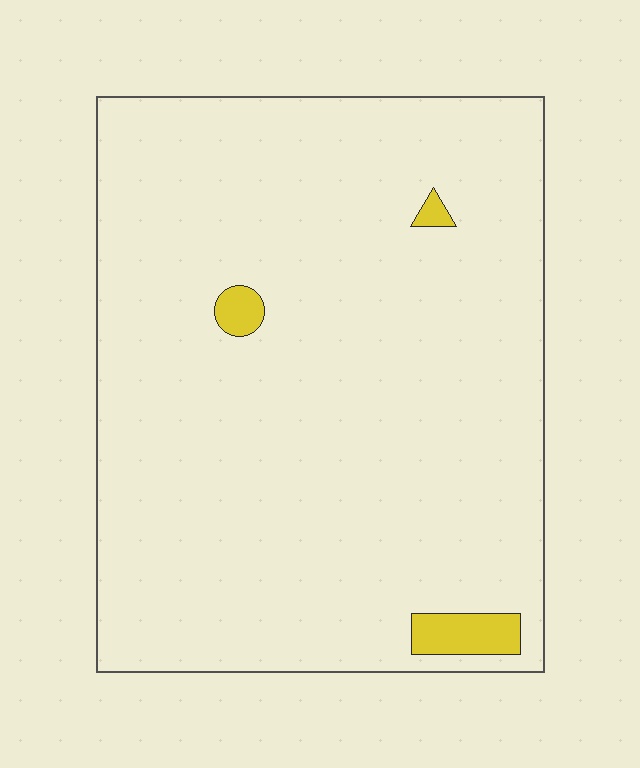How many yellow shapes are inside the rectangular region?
3.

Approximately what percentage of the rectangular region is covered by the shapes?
Approximately 5%.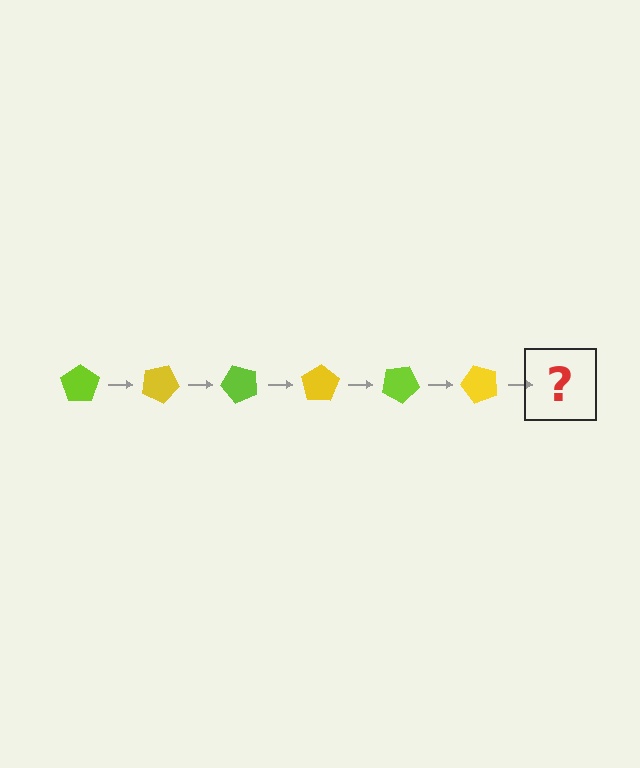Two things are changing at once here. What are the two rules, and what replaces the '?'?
The two rules are that it rotates 25 degrees each step and the color cycles through lime and yellow. The '?' should be a lime pentagon, rotated 150 degrees from the start.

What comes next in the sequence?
The next element should be a lime pentagon, rotated 150 degrees from the start.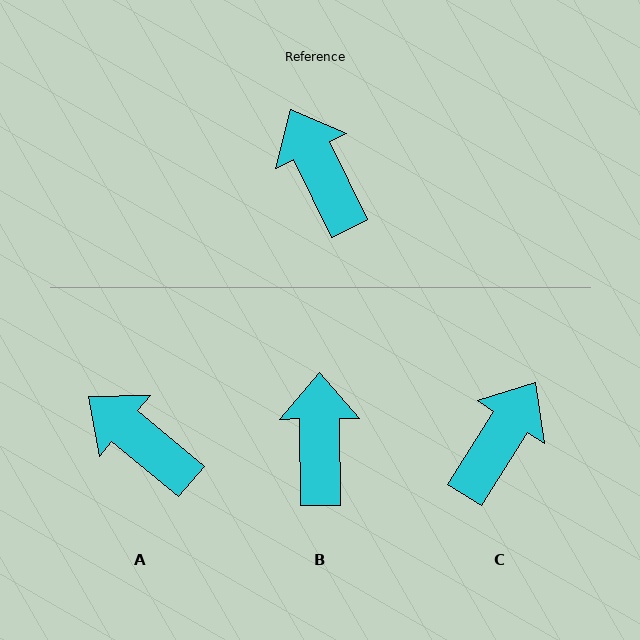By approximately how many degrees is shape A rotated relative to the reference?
Approximately 24 degrees counter-clockwise.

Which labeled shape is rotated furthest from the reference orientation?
C, about 59 degrees away.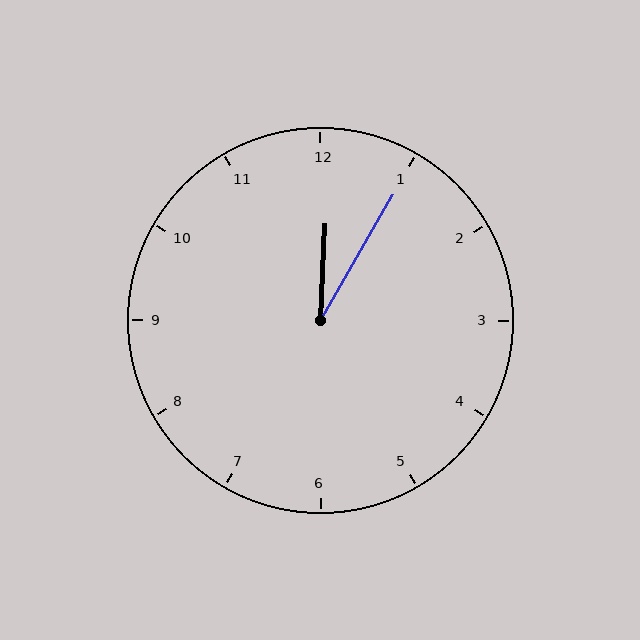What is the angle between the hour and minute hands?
Approximately 28 degrees.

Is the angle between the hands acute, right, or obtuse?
It is acute.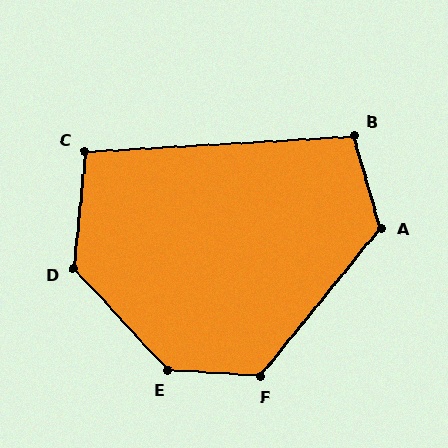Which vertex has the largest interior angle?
E, at approximately 137 degrees.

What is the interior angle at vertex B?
Approximately 103 degrees (obtuse).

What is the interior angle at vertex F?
Approximately 125 degrees (obtuse).